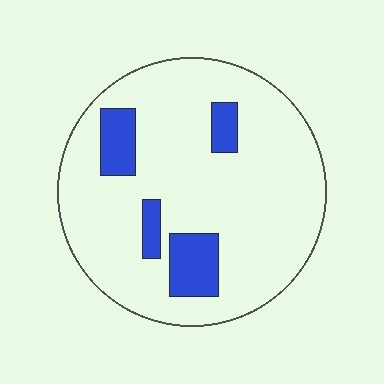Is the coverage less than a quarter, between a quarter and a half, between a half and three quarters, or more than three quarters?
Less than a quarter.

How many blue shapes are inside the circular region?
4.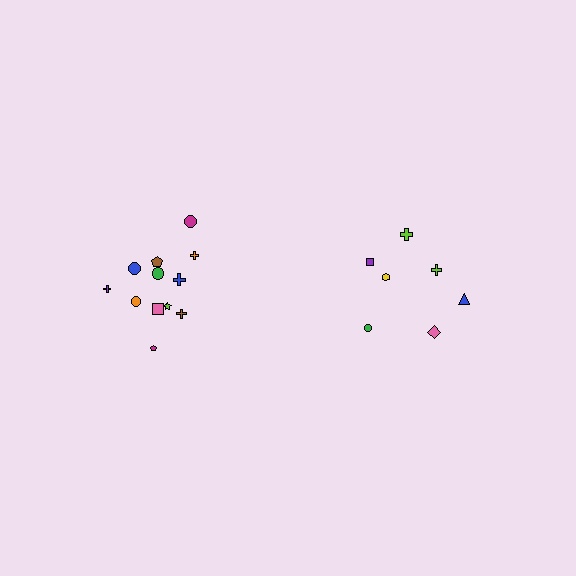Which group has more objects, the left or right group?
The left group.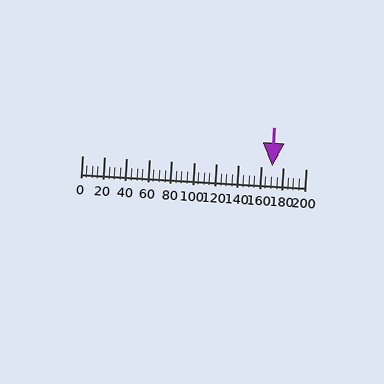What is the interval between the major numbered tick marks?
The major tick marks are spaced 20 units apart.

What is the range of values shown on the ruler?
The ruler shows values from 0 to 200.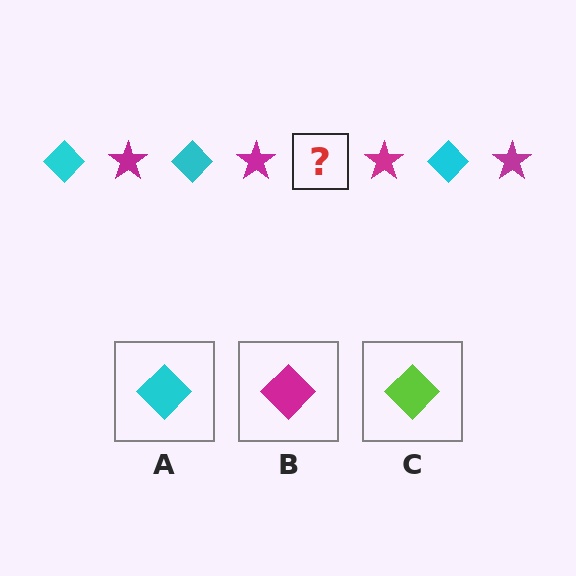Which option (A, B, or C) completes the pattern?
A.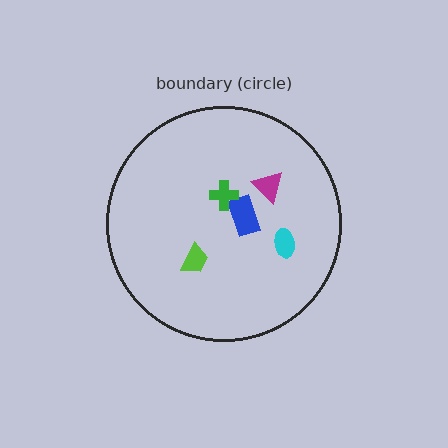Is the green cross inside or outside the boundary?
Inside.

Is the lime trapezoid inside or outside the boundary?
Inside.